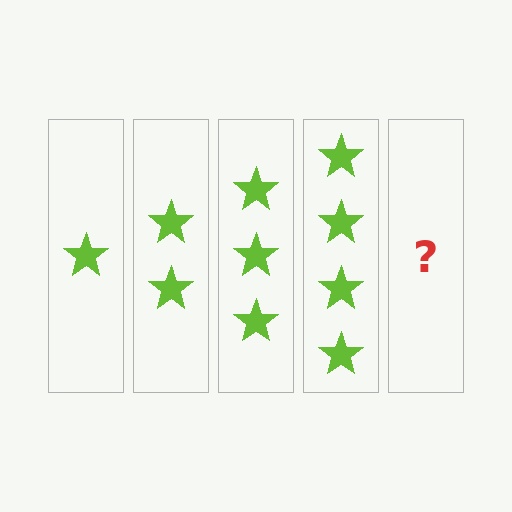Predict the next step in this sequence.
The next step is 5 stars.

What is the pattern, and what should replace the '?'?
The pattern is that each step adds one more star. The '?' should be 5 stars.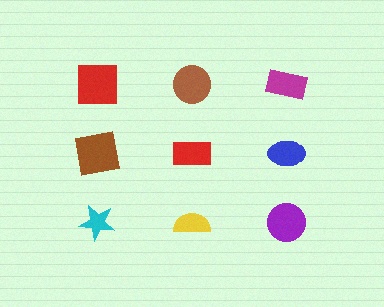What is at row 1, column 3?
A magenta rectangle.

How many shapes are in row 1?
3 shapes.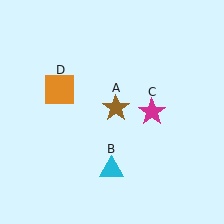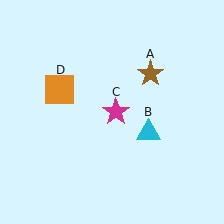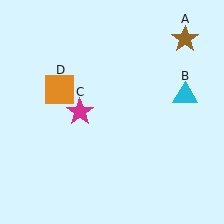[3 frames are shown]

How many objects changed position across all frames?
3 objects changed position: brown star (object A), cyan triangle (object B), magenta star (object C).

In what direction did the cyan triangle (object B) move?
The cyan triangle (object B) moved up and to the right.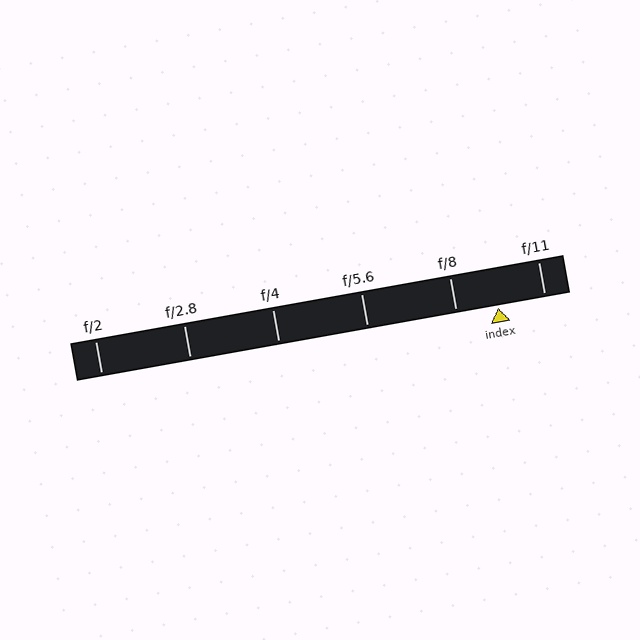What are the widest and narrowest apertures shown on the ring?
The widest aperture shown is f/2 and the narrowest is f/11.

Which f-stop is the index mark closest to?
The index mark is closest to f/8.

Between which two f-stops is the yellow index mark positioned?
The index mark is between f/8 and f/11.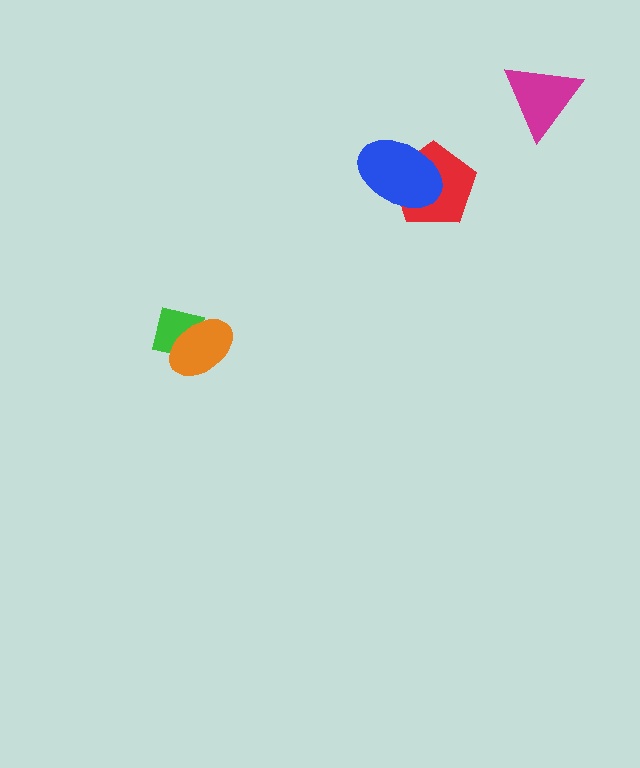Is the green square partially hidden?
Yes, it is partially covered by another shape.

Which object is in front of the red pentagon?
The blue ellipse is in front of the red pentagon.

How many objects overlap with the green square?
1 object overlaps with the green square.